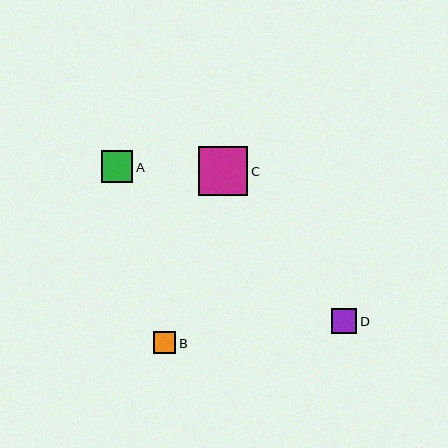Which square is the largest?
Square C is the largest with a size of approximately 49 pixels.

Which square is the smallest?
Square B is the smallest with a size of approximately 22 pixels.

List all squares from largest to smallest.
From largest to smallest: C, A, D, B.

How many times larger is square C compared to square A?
Square C is approximately 1.6 times the size of square A.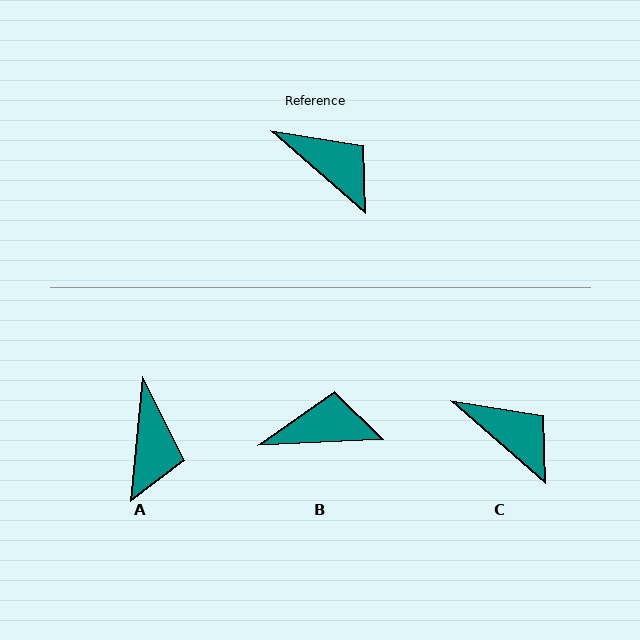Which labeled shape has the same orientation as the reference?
C.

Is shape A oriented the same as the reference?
No, it is off by about 54 degrees.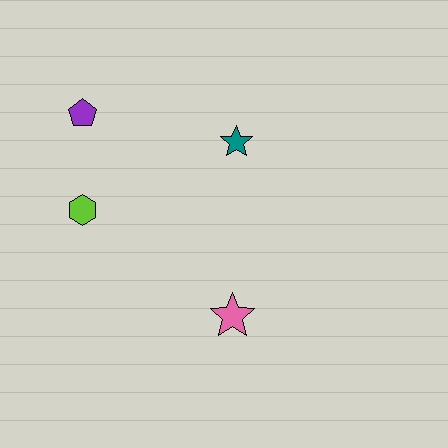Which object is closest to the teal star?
The purple pentagon is closest to the teal star.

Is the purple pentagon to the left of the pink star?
Yes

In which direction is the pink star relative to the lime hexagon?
The pink star is to the right of the lime hexagon.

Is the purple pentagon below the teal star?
No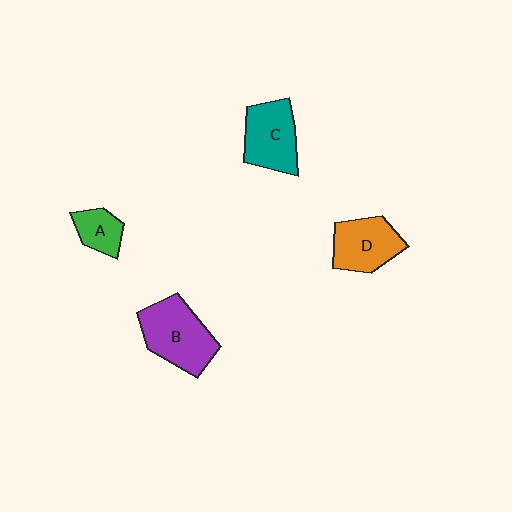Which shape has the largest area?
Shape B (purple).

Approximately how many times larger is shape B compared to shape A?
Approximately 2.2 times.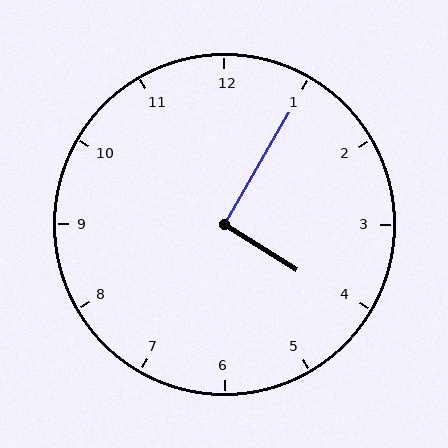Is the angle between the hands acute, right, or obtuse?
It is right.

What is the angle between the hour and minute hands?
Approximately 92 degrees.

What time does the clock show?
4:05.